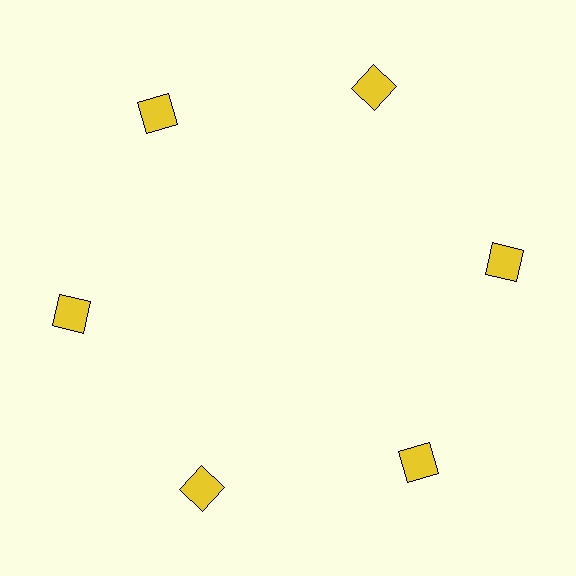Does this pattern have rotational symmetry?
Yes, this pattern has 6-fold rotational symmetry. It looks the same after rotating 60 degrees around the center.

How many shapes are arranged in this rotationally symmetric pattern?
There are 6 shapes, arranged in 6 groups of 1.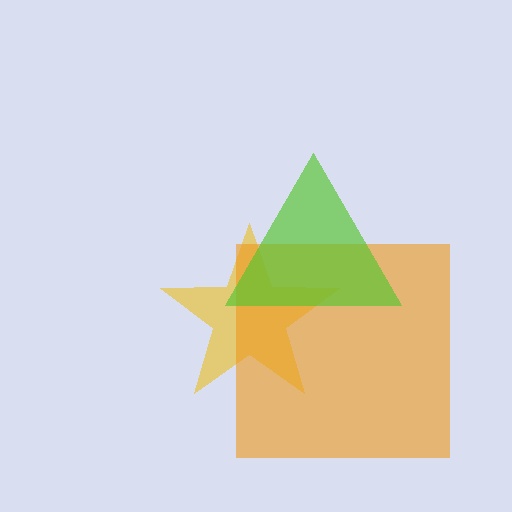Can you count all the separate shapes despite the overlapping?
Yes, there are 3 separate shapes.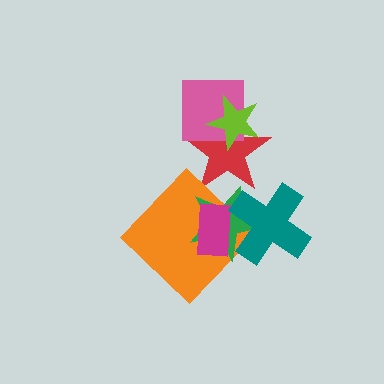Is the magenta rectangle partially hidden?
Yes, it is partially covered by another shape.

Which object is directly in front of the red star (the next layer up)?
The green star is directly in front of the red star.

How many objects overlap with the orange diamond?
2 objects overlap with the orange diamond.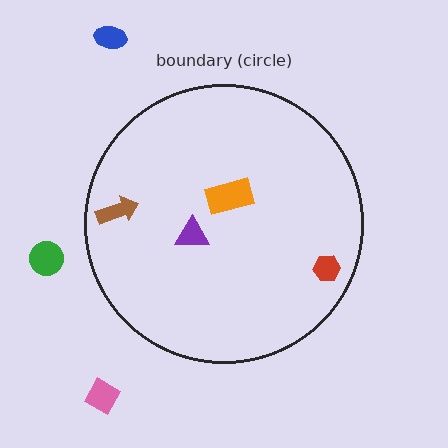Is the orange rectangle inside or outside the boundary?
Inside.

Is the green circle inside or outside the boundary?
Outside.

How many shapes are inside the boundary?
4 inside, 3 outside.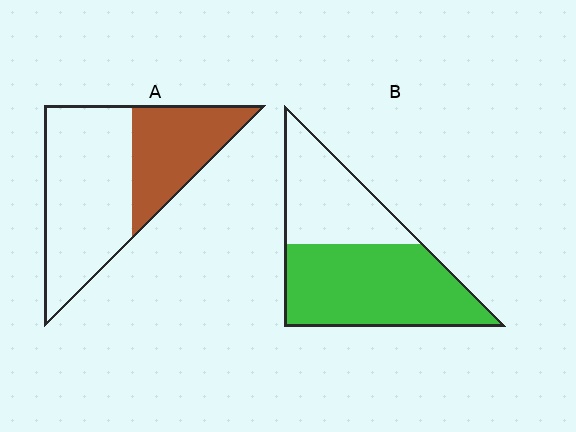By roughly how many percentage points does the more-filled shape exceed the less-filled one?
By roughly 25 percentage points (B over A).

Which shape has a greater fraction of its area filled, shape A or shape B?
Shape B.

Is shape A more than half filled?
No.